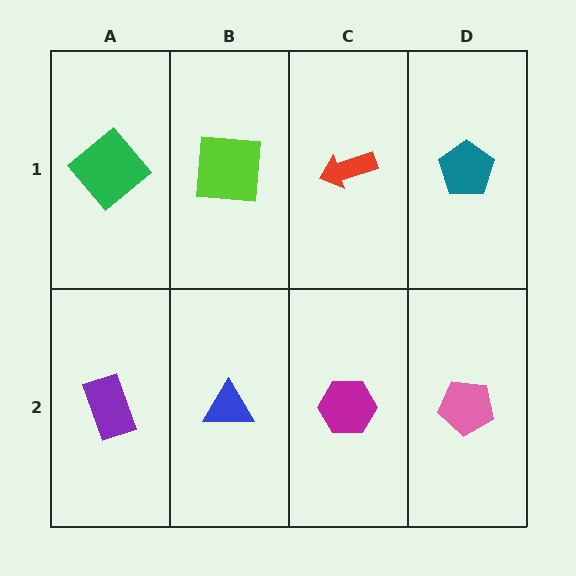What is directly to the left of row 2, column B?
A purple rectangle.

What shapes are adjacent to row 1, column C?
A magenta hexagon (row 2, column C), a lime square (row 1, column B), a teal pentagon (row 1, column D).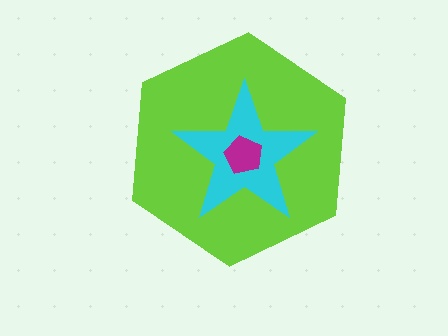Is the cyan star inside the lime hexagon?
Yes.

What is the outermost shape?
The lime hexagon.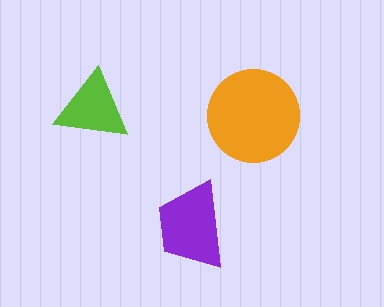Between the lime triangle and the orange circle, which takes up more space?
The orange circle.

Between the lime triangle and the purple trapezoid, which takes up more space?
The purple trapezoid.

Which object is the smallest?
The lime triangle.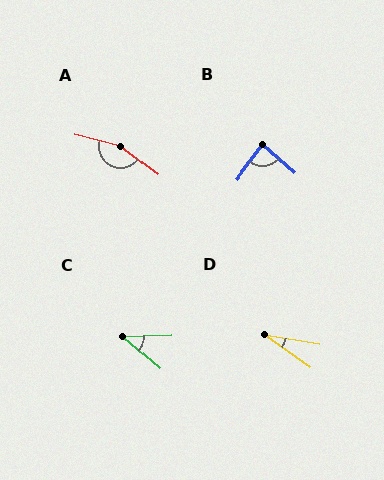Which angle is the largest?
A, at approximately 156 degrees.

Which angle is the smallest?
D, at approximately 26 degrees.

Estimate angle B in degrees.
Approximately 85 degrees.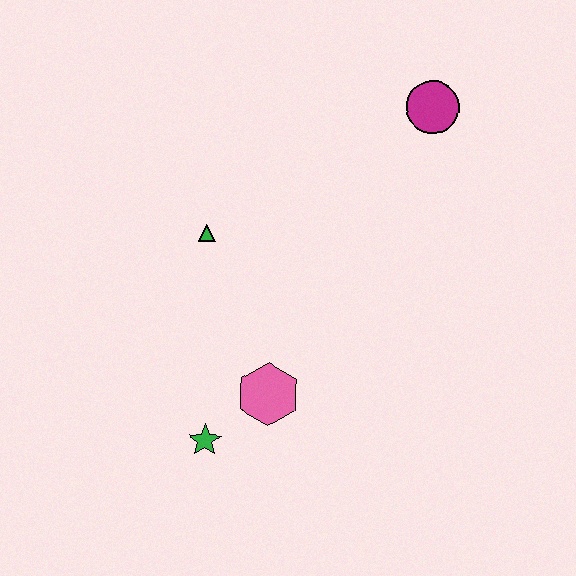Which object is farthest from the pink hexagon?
The magenta circle is farthest from the pink hexagon.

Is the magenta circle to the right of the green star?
Yes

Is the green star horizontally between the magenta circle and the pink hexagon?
No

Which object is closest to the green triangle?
The pink hexagon is closest to the green triangle.